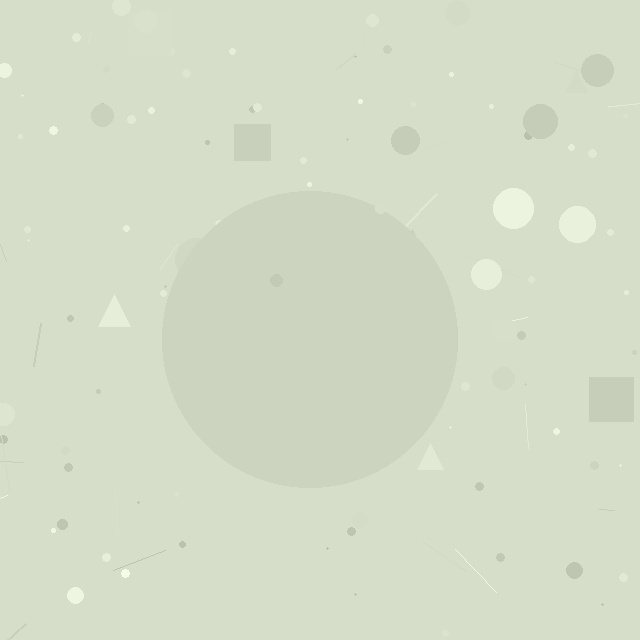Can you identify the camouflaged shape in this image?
The camouflaged shape is a circle.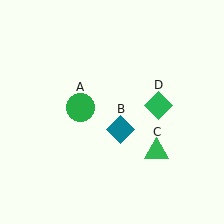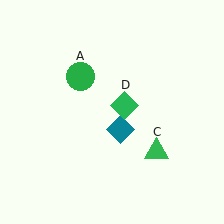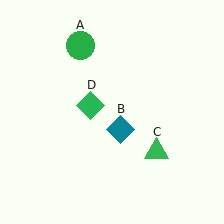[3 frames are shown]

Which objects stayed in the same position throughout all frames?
Teal diamond (object B) and green triangle (object C) remained stationary.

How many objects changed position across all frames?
2 objects changed position: green circle (object A), green diamond (object D).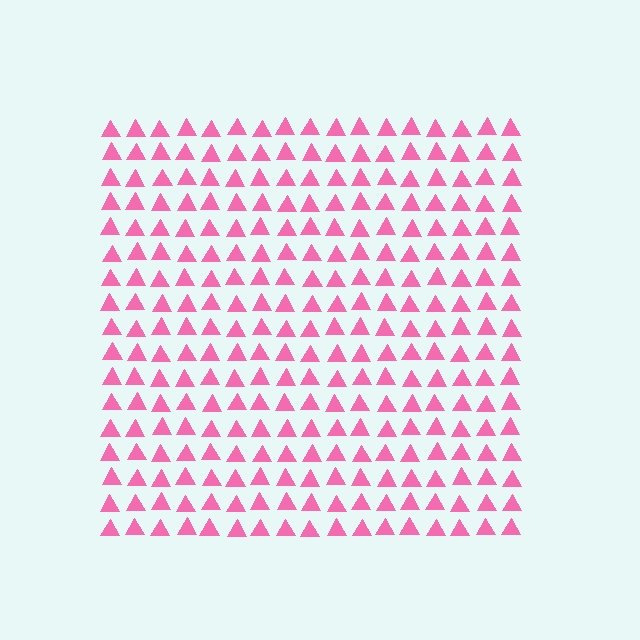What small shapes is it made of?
It is made of small triangles.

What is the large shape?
The large shape is a square.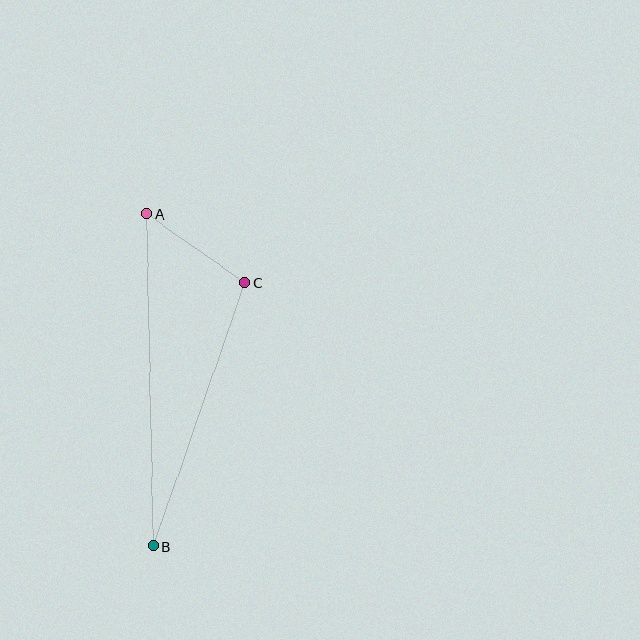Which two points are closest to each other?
Points A and C are closest to each other.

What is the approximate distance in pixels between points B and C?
The distance between B and C is approximately 279 pixels.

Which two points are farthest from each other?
Points A and B are farthest from each other.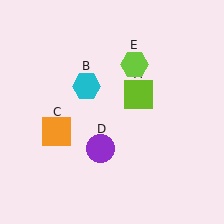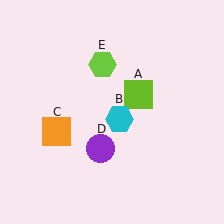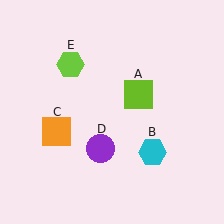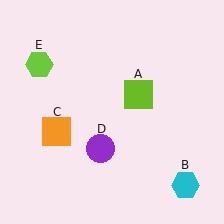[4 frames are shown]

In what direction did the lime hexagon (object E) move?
The lime hexagon (object E) moved left.